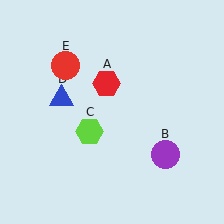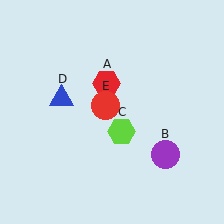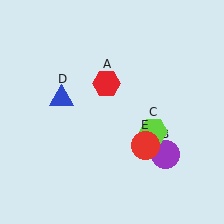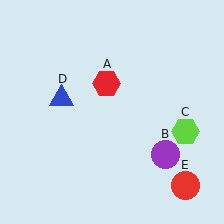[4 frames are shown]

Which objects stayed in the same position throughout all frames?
Red hexagon (object A) and purple circle (object B) and blue triangle (object D) remained stationary.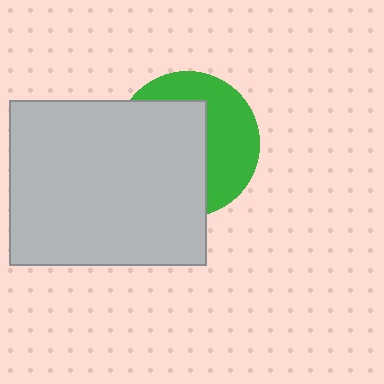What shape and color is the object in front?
The object in front is a light gray rectangle.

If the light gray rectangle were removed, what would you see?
You would see the complete green circle.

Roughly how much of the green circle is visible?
A small part of it is visible (roughly 43%).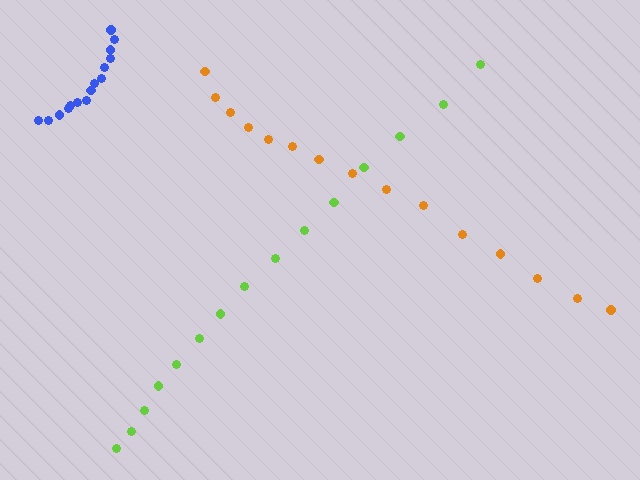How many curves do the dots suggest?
There are 3 distinct paths.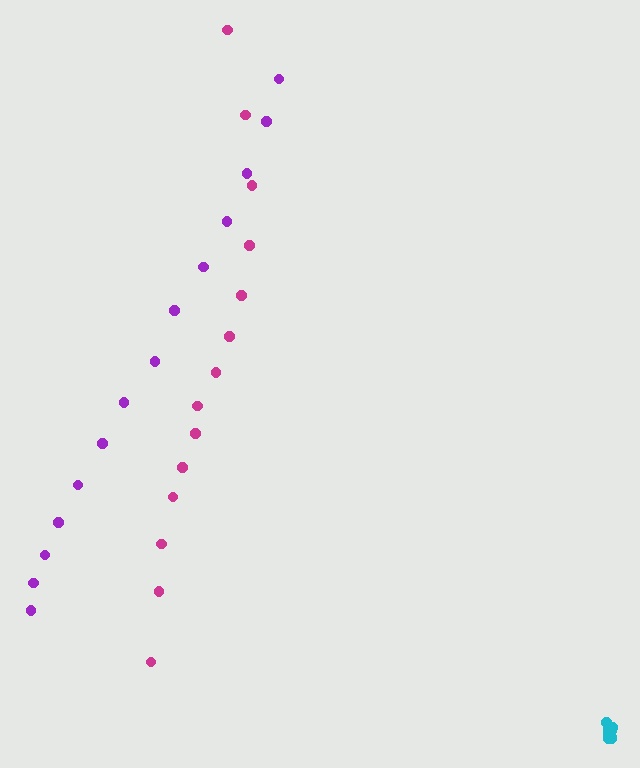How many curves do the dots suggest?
There are 3 distinct paths.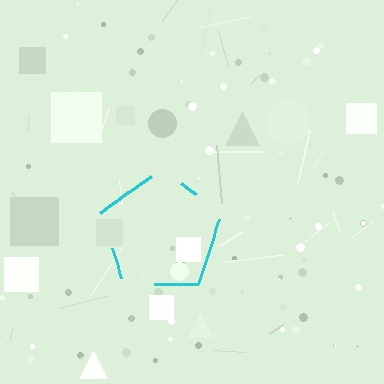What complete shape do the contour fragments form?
The contour fragments form a pentagon.